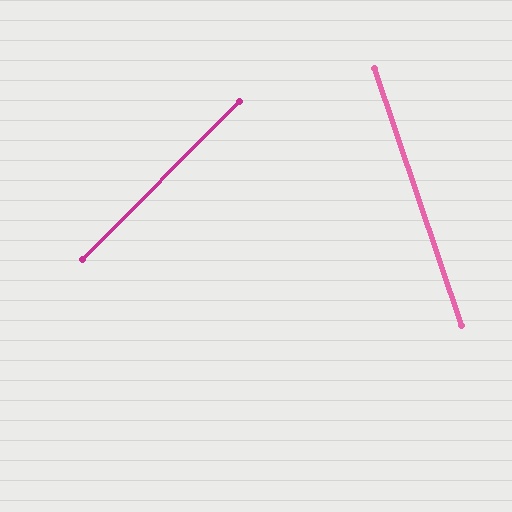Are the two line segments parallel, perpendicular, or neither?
Neither parallel nor perpendicular — they differ by about 64°.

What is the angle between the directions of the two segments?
Approximately 64 degrees.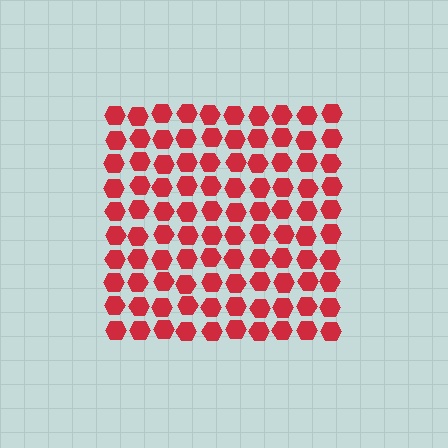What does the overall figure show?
The overall figure shows a square.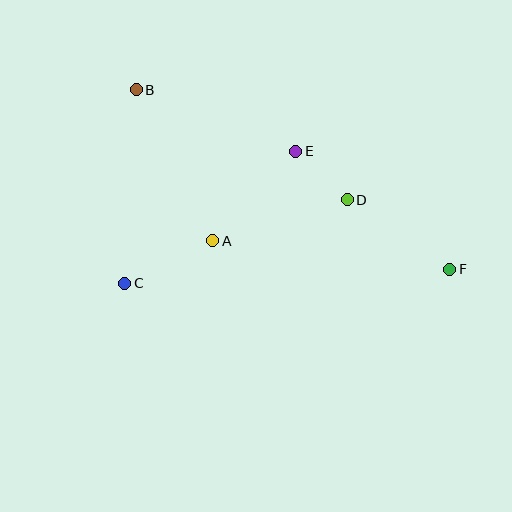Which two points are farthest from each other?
Points B and F are farthest from each other.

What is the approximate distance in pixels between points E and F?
The distance between E and F is approximately 194 pixels.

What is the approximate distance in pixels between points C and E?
The distance between C and E is approximately 216 pixels.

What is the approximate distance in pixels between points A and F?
The distance between A and F is approximately 239 pixels.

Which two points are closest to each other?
Points D and E are closest to each other.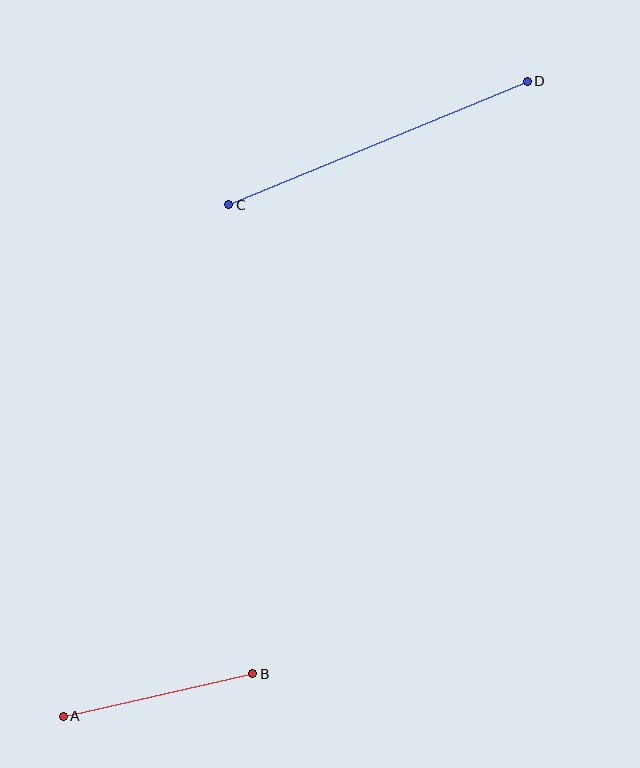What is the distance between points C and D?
The distance is approximately 323 pixels.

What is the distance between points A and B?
The distance is approximately 194 pixels.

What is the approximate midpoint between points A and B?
The midpoint is at approximately (158, 695) pixels.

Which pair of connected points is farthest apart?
Points C and D are farthest apart.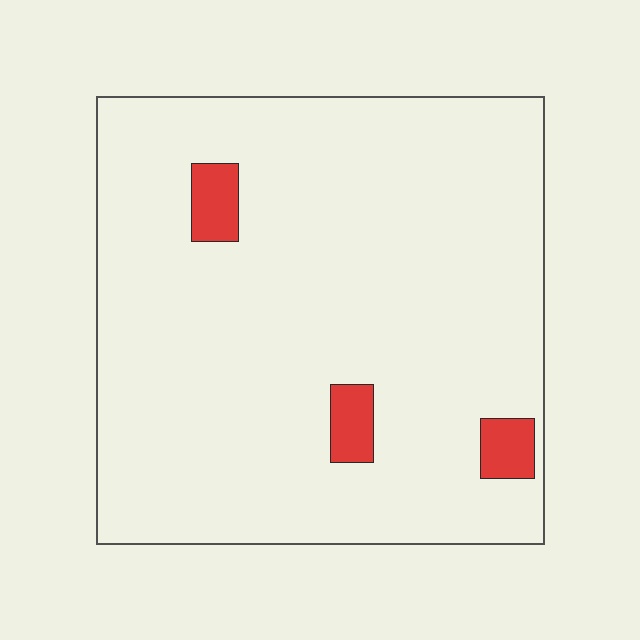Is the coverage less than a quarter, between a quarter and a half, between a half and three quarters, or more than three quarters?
Less than a quarter.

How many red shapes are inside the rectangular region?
3.